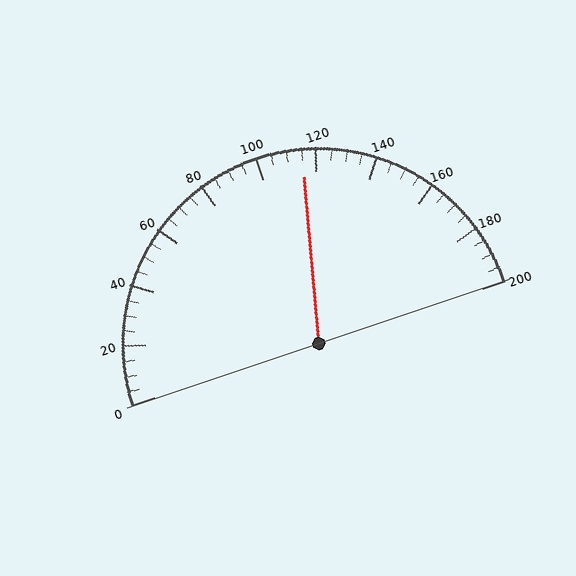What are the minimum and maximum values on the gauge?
The gauge ranges from 0 to 200.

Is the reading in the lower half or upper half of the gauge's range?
The reading is in the upper half of the range (0 to 200).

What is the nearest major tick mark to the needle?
The nearest major tick mark is 120.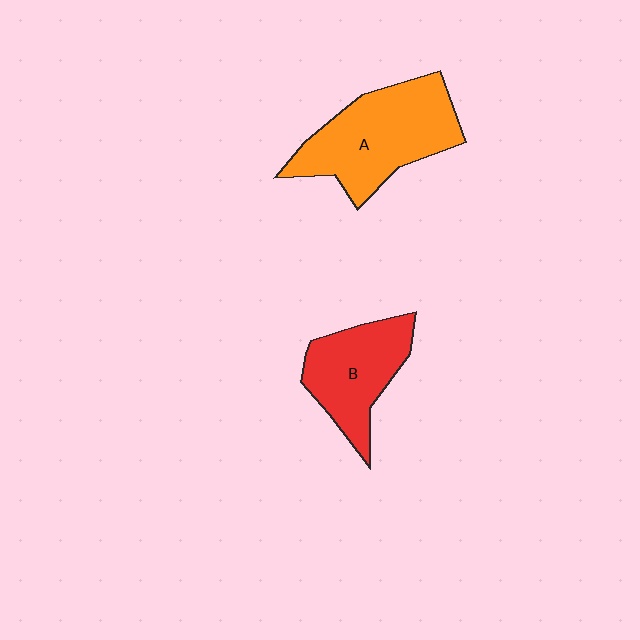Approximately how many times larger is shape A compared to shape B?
Approximately 1.4 times.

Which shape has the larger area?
Shape A (orange).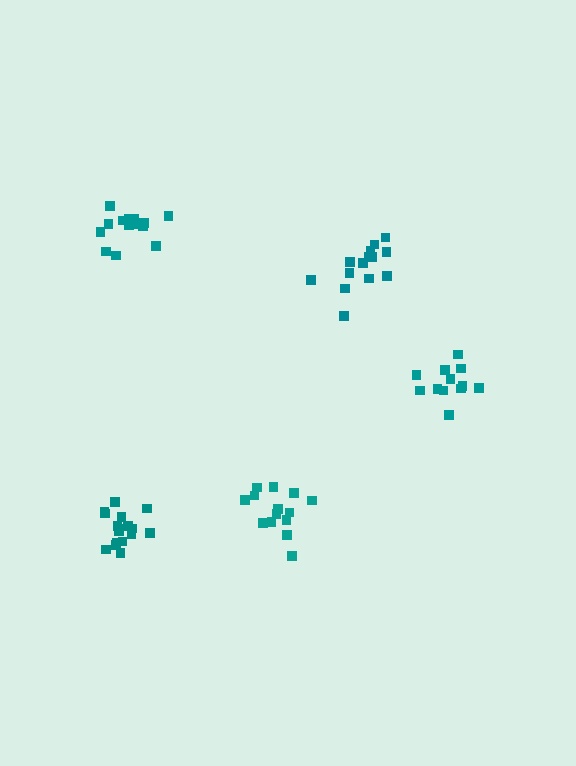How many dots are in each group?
Group 1: 14 dots, Group 2: 14 dots, Group 3: 15 dots, Group 4: 12 dots, Group 5: 17 dots (72 total).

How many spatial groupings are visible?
There are 5 spatial groupings.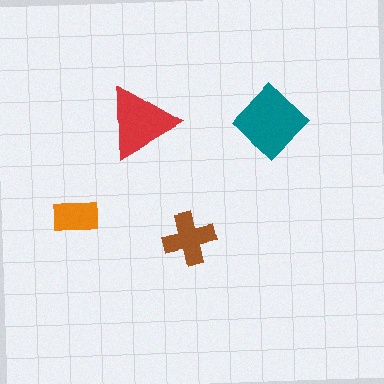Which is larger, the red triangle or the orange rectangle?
The red triangle.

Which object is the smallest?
The orange rectangle.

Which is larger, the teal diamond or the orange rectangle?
The teal diamond.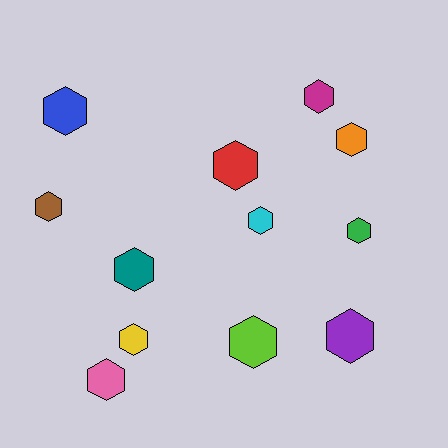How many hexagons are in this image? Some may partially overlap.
There are 12 hexagons.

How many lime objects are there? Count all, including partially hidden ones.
There is 1 lime object.